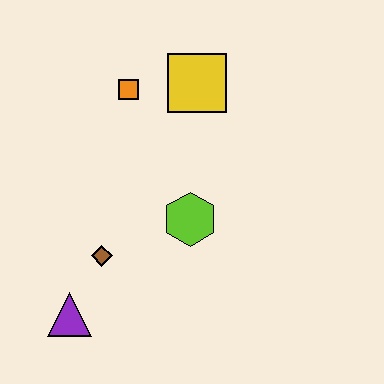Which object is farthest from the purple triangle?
The yellow square is farthest from the purple triangle.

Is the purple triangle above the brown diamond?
No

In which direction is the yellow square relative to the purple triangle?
The yellow square is above the purple triangle.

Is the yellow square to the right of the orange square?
Yes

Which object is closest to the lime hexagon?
The brown diamond is closest to the lime hexagon.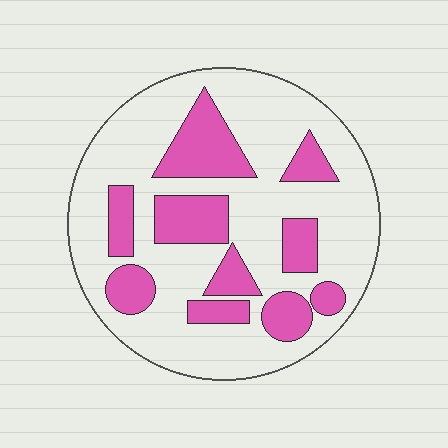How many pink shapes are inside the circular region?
10.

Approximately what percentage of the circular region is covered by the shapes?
Approximately 30%.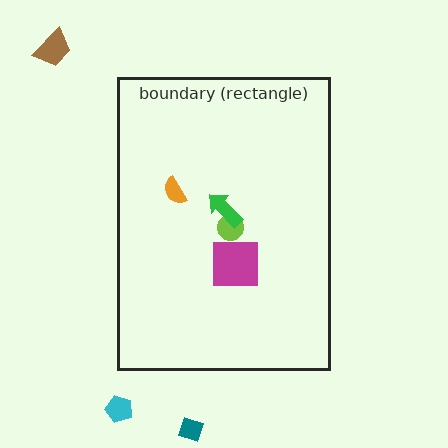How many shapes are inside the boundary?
4 inside, 3 outside.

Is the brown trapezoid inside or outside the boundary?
Outside.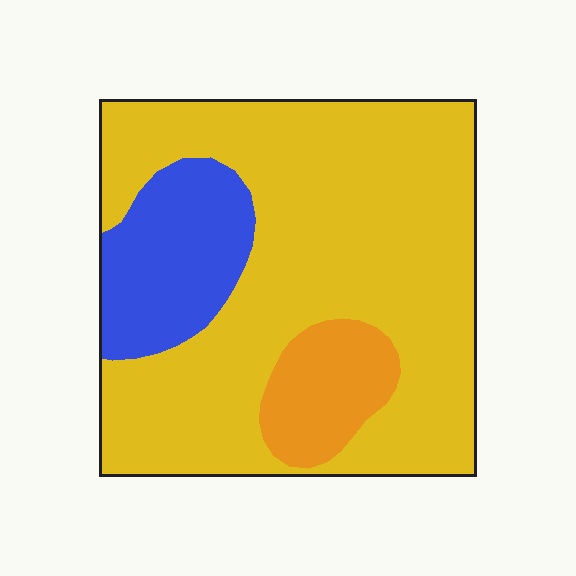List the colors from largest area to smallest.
From largest to smallest: yellow, blue, orange.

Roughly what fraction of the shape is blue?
Blue covers 16% of the shape.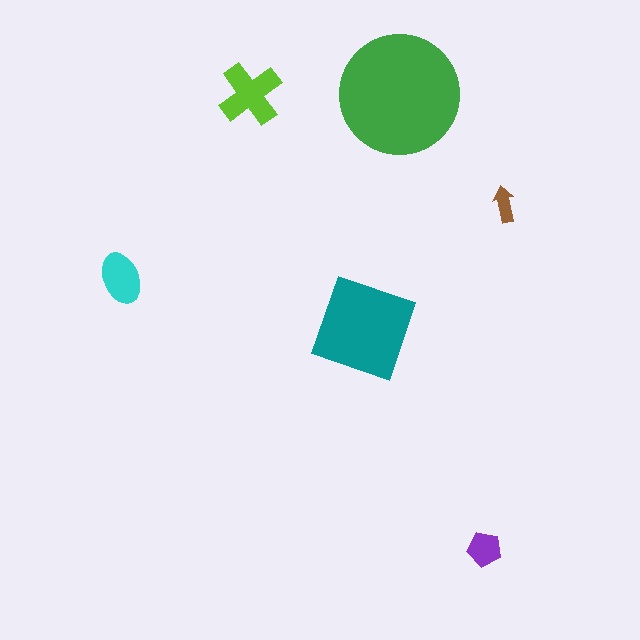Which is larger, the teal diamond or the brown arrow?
The teal diamond.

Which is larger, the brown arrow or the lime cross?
The lime cross.